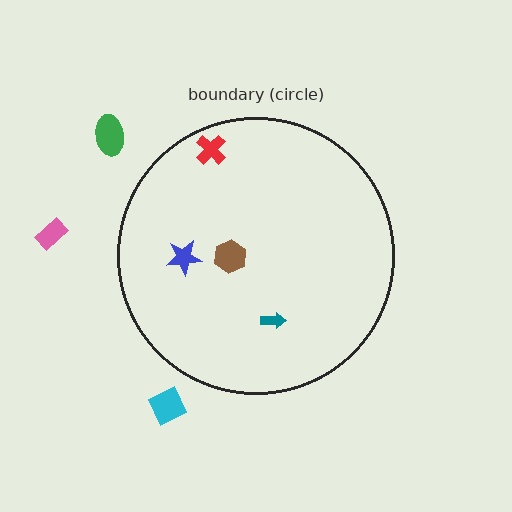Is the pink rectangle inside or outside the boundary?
Outside.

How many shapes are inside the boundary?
4 inside, 3 outside.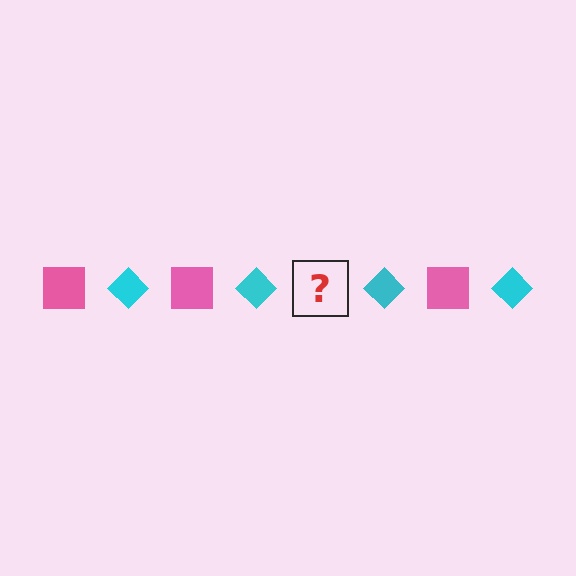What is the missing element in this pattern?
The missing element is a pink square.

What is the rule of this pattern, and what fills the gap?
The rule is that the pattern alternates between pink square and cyan diamond. The gap should be filled with a pink square.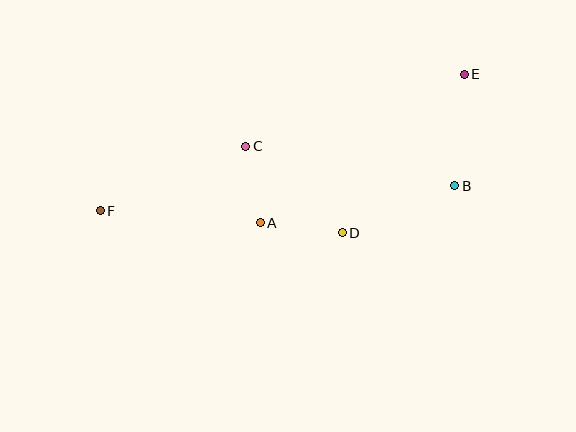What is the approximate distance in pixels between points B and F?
The distance between B and F is approximately 355 pixels.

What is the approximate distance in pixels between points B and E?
The distance between B and E is approximately 112 pixels.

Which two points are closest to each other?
Points A and C are closest to each other.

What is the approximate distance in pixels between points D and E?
The distance between D and E is approximately 200 pixels.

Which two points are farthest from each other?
Points E and F are farthest from each other.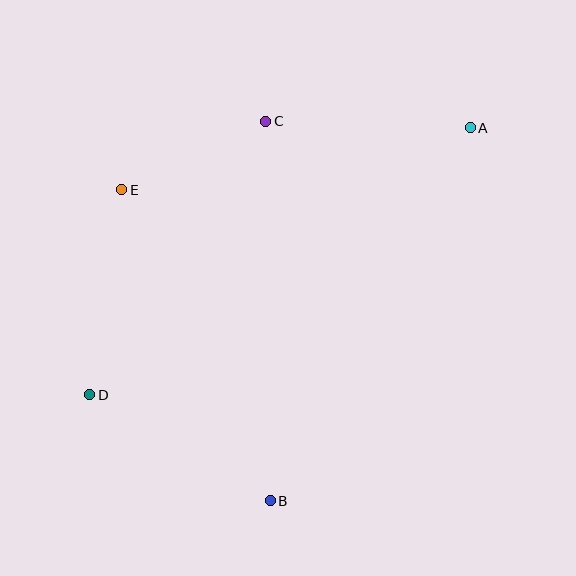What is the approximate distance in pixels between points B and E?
The distance between B and E is approximately 345 pixels.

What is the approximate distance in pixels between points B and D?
The distance between B and D is approximately 210 pixels.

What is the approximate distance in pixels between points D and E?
The distance between D and E is approximately 208 pixels.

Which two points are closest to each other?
Points C and E are closest to each other.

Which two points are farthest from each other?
Points A and D are farthest from each other.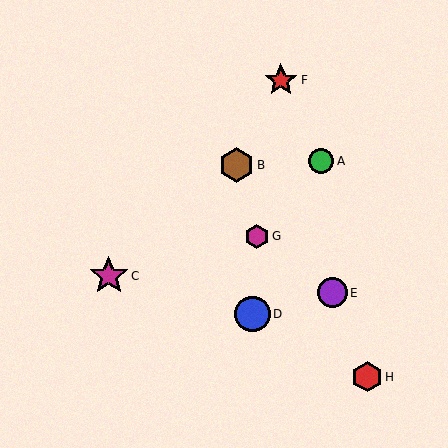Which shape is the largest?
The magenta star (labeled C) is the largest.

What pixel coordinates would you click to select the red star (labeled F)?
Click at (281, 80) to select the red star F.